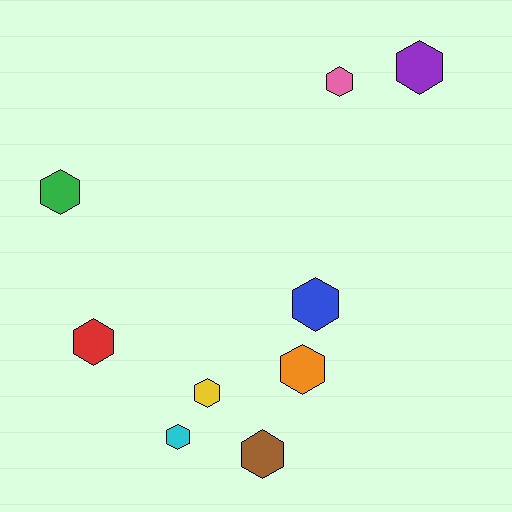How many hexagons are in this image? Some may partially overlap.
There are 9 hexagons.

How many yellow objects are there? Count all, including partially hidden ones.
There is 1 yellow object.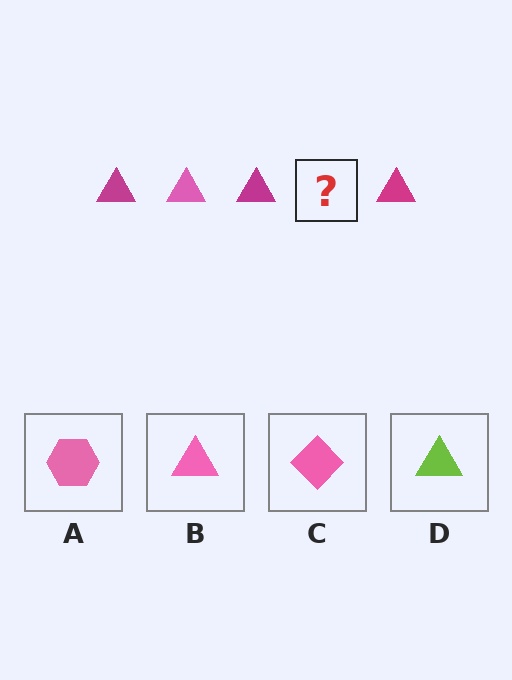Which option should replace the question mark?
Option B.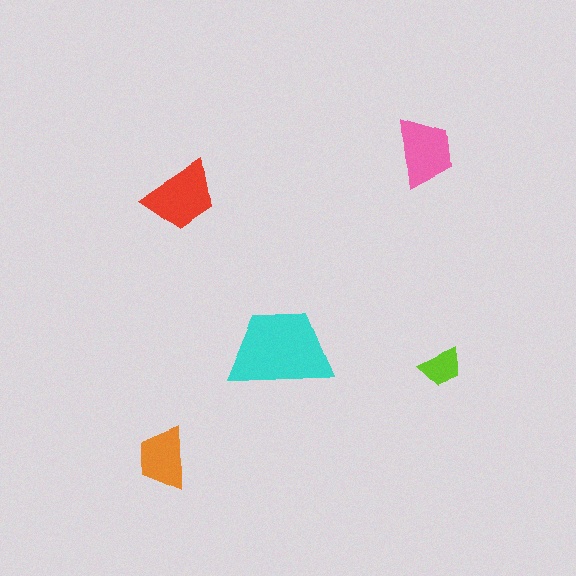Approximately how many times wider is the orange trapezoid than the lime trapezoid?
About 1.5 times wider.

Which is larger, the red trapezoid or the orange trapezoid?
The red one.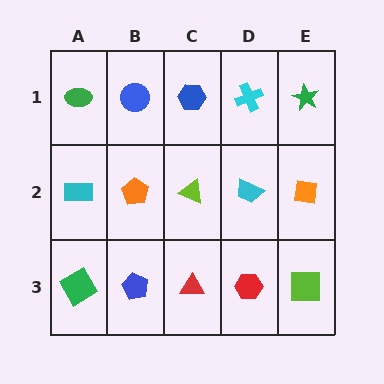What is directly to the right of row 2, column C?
A cyan trapezoid.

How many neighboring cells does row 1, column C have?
3.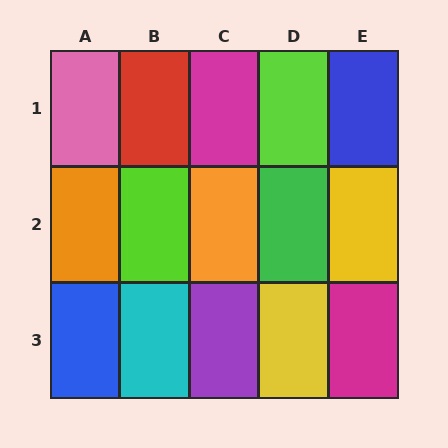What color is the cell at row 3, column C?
Purple.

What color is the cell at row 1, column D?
Lime.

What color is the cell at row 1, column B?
Red.